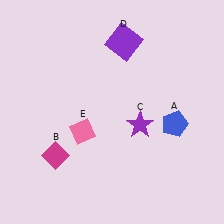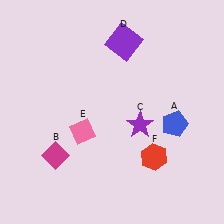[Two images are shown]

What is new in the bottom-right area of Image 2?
A red hexagon (F) was added in the bottom-right area of Image 2.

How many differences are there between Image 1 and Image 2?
There is 1 difference between the two images.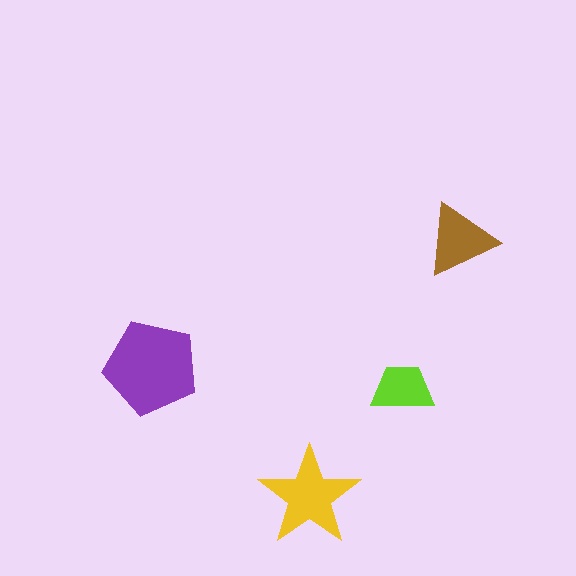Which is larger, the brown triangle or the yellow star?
The yellow star.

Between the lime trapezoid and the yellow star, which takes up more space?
The yellow star.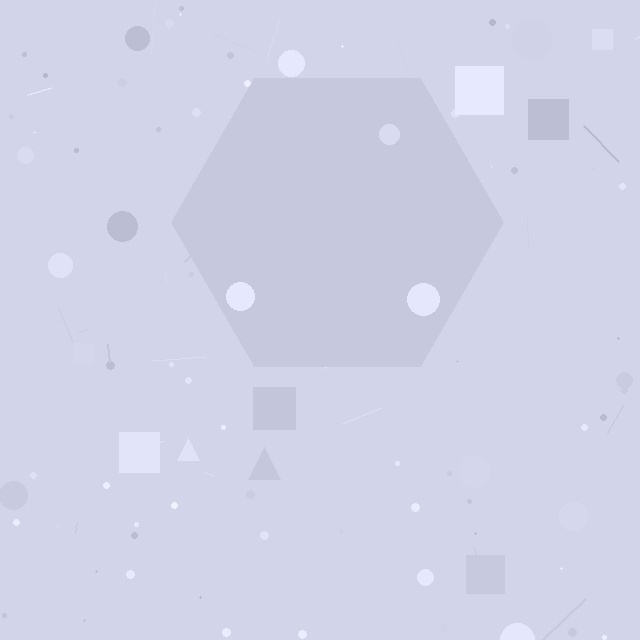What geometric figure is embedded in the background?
A hexagon is embedded in the background.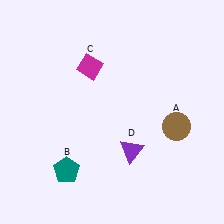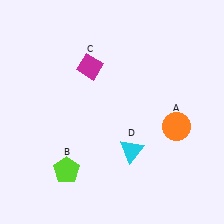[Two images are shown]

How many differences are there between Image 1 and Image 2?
There are 3 differences between the two images.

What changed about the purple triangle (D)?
In Image 1, D is purple. In Image 2, it changed to cyan.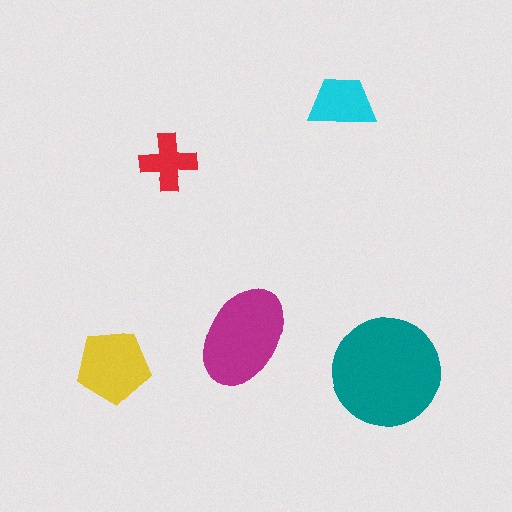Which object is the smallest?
The red cross.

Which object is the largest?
The teal circle.